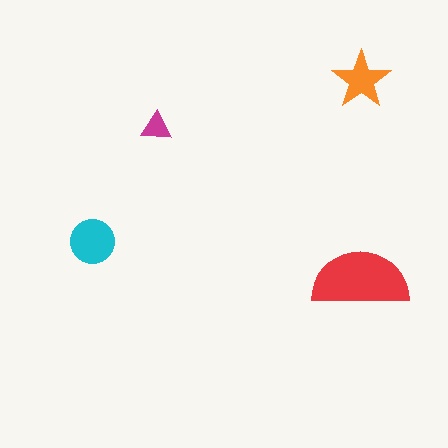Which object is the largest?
The red semicircle.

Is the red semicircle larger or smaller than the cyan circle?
Larger.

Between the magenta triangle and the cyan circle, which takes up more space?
The cyan circle.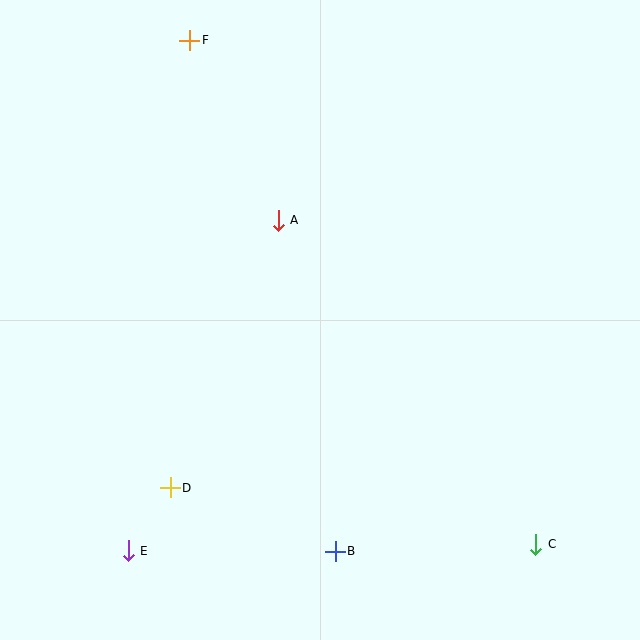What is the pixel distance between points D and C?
The distance between D and C is 370 pixels.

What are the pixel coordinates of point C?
Point C is at (536, 544).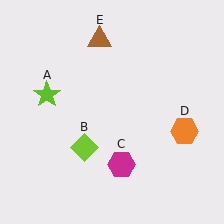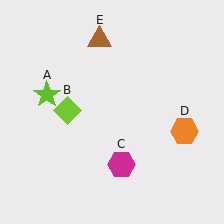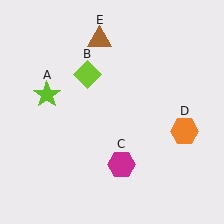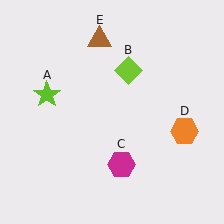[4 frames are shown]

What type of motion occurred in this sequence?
The lime diamond (object B) rotated clockwise around the center of the scene.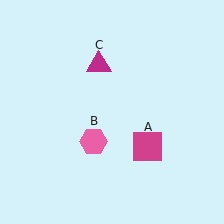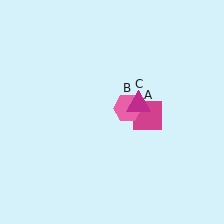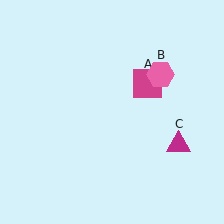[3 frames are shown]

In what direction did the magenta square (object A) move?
The magenta square (object A) moved up.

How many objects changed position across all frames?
3 objects changed position: magenta square (object A), pink hexagon (object B), magenta triangle (object C).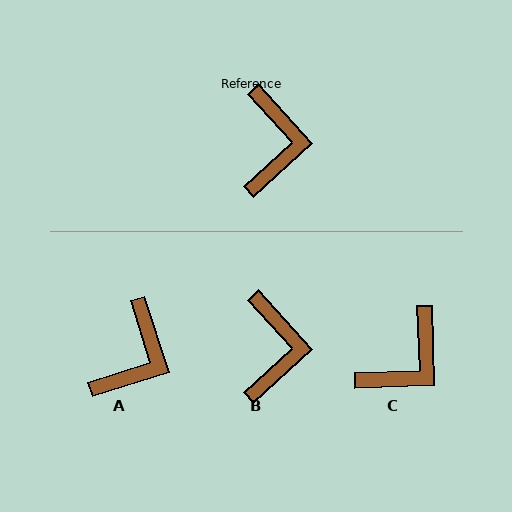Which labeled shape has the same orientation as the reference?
B.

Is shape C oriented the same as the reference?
No, it is off by about 41 degrees.